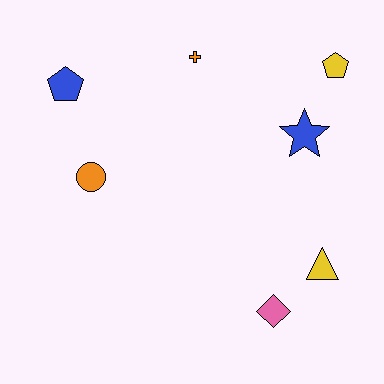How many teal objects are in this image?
There are no teal objects.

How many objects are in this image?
There are 7 objects.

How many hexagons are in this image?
There are no hexagons.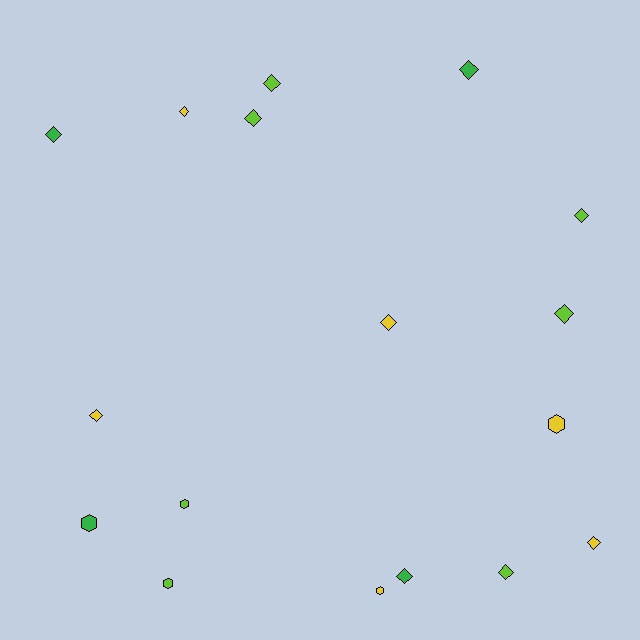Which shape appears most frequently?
Diamond, with 12 objects.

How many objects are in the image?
There are 17 objects.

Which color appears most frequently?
Lime, with 7 objects.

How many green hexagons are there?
There is 1 green hexagon.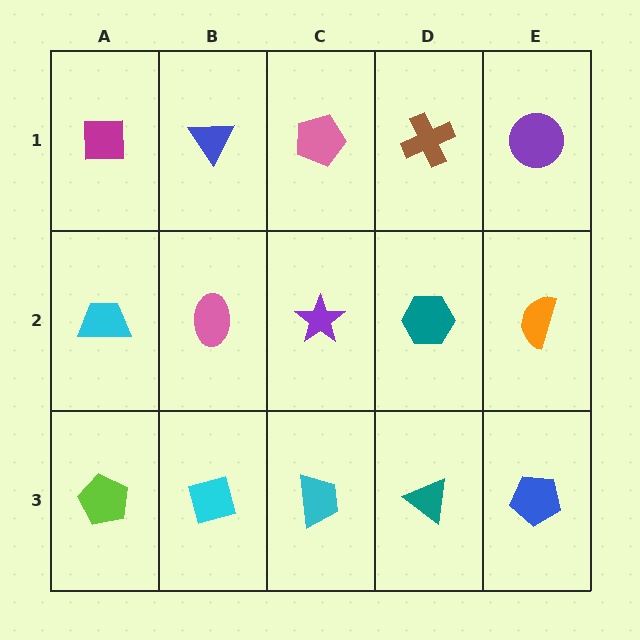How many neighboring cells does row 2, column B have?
4.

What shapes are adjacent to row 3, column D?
A teal hexagon (row 2, column D), a cyan trapezoid (row 3, column C), a blue pentagon (row 3, column E).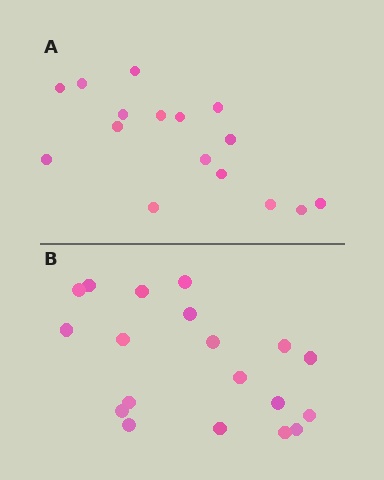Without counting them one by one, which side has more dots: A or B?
Region B (the bottom region) has more dots.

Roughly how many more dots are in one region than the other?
Region B has just a few more — roughly 2 or 3 more dots than region A.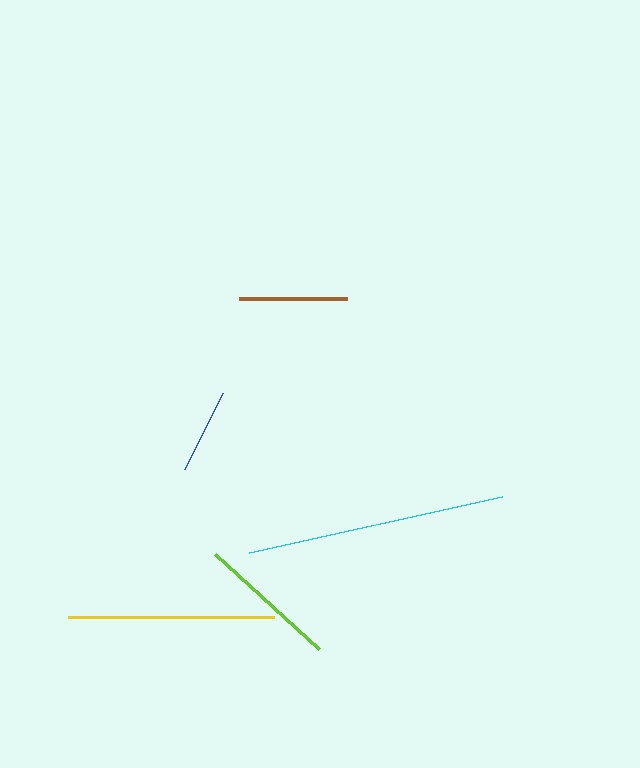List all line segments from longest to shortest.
From longest to shortest: cyan, yellow, lime, brown, blue.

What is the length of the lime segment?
The lime segment is approximately 141 pixels long.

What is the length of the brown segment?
The brown segment is approximately 108 pixels long.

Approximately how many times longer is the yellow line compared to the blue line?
The yellow line is approximately 2.4 times the length of the blue line.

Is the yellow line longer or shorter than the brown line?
The yellow line is longer than the brown line.